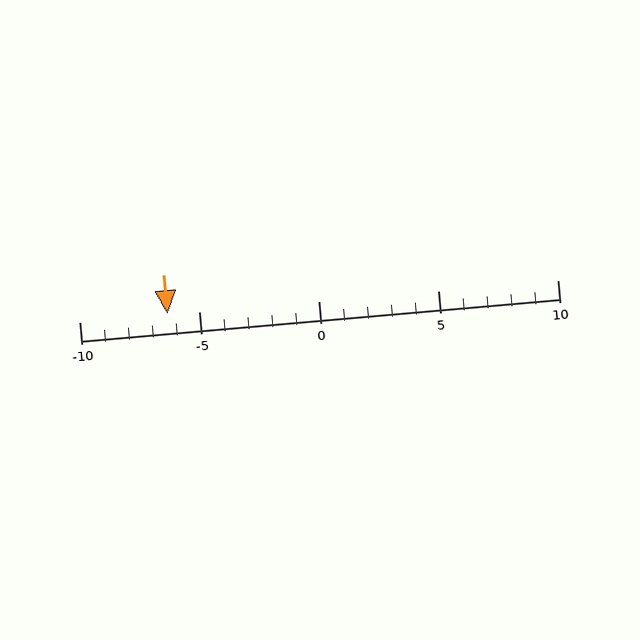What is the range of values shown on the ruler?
The ruler shows values from -10 to 10.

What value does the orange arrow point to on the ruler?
The orange arrow points to approximately -6.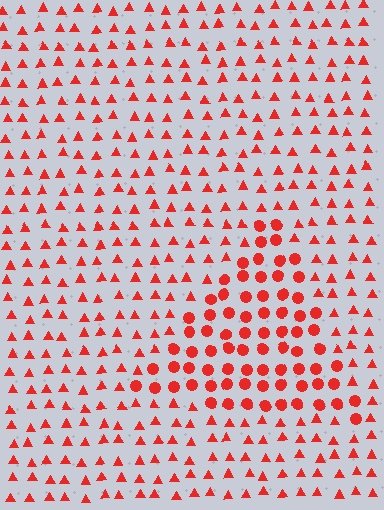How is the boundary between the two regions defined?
The boundary is defined by a change in element shape: circles inside vs. triangles outside. All elements share the same color and spacing.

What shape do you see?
I see a triangle.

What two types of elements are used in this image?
The image uses circles inside the triangle region and triangles outside it.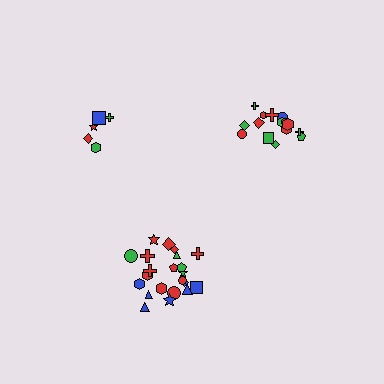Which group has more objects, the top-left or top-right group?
The top-right group.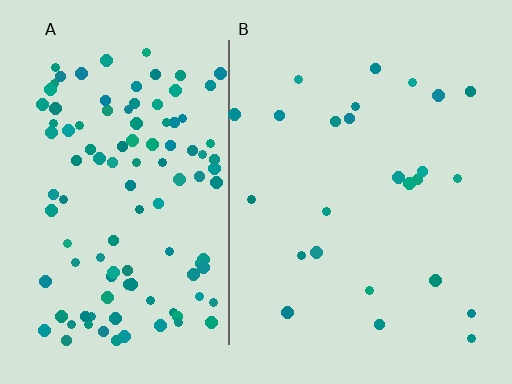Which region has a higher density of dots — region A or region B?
A (the left).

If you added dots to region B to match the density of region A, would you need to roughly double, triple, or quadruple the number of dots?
Approximately quadruple.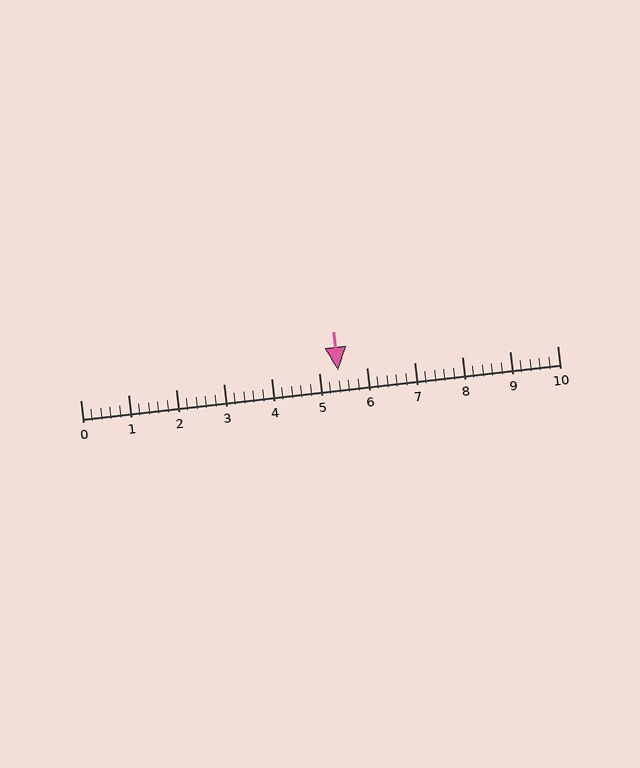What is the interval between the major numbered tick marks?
The major tick marks are spaced 1 units apart.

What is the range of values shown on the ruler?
The ruler shows values from 0 to 10.